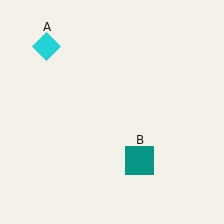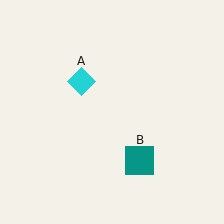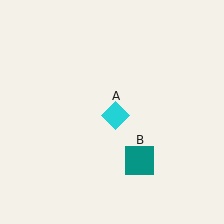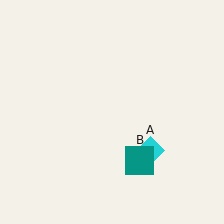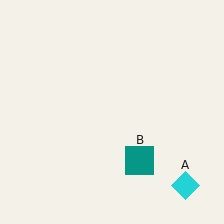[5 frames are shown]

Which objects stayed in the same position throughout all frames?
Teal square (object B) remained stationary.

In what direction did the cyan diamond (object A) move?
The cyan diamond (object A) moved down and to the right.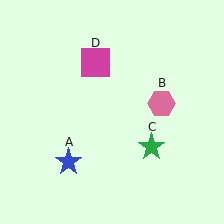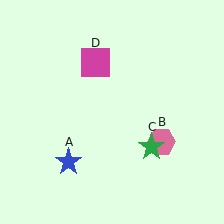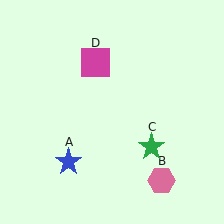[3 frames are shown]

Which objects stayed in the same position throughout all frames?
Blue star (object A) and green star (object C) and magenta square (object D) remained stationary.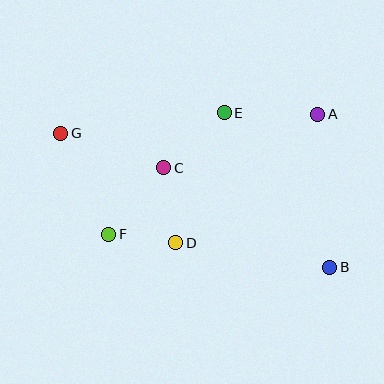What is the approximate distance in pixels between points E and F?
The distance between E and F is approximately 168 pixels.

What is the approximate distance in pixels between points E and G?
The distance between E and G is approximately 165 pixels.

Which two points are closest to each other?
Points D and F are closest to each other.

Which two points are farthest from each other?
Points B and G are farthest from each other.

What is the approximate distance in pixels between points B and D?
The distance between B and D is approximately 156 pixels.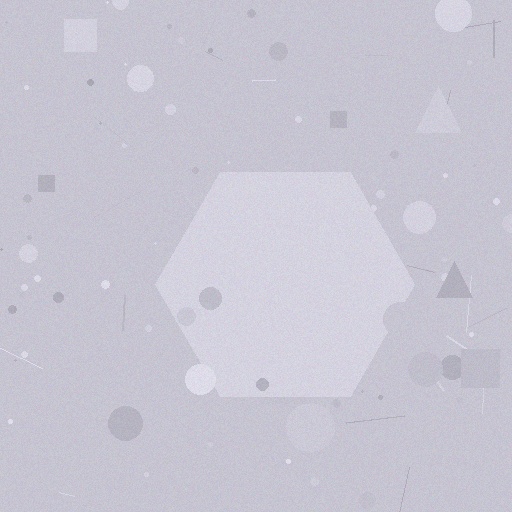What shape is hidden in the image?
A hexagon is hidden in the image.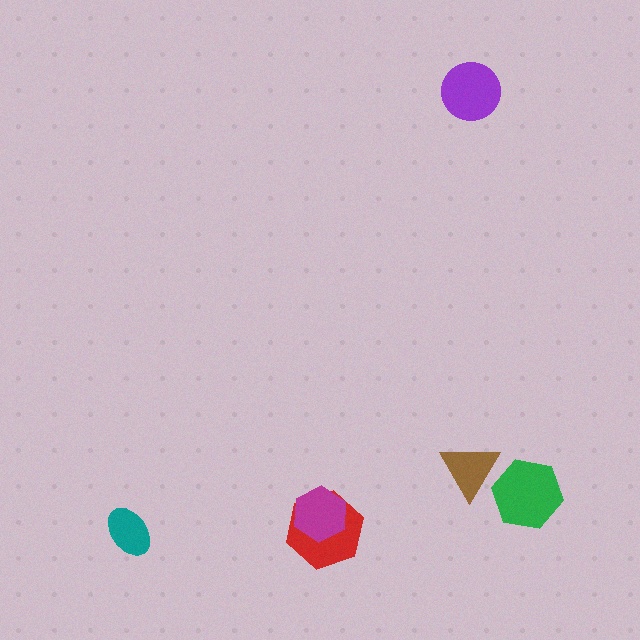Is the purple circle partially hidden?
No, no other shape covers it.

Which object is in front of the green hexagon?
The brown triangle is in front of the green hexagon.